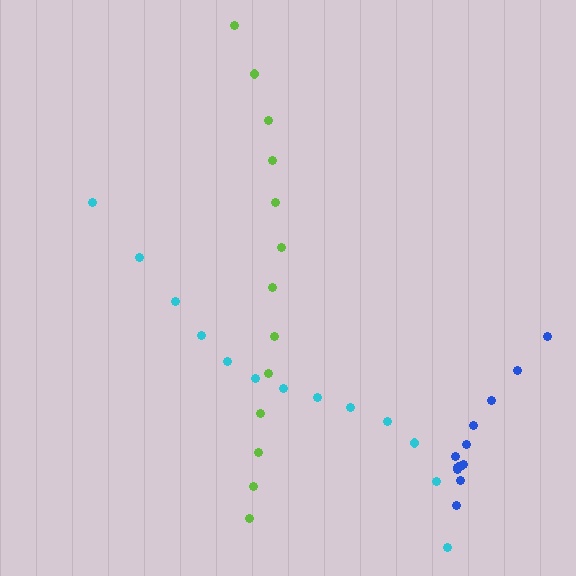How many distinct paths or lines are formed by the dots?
There are 3 distinct paths.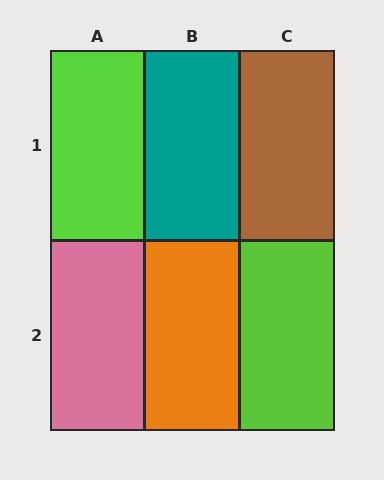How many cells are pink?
1 cell is pink.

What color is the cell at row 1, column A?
Lime.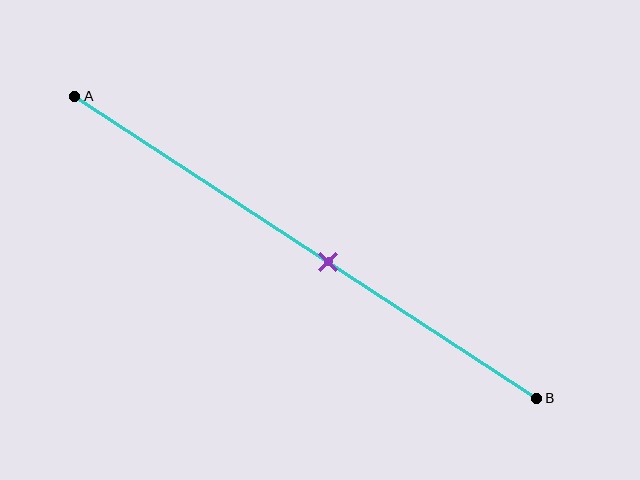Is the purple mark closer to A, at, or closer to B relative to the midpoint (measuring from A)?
The purple mark is closer to point B than the midpoint of segment AB.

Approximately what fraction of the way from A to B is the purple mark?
The purple mark is approximately 55% of the way from A to B.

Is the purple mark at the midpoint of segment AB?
No, the mark is at about 55% from A, not at the 50% midpoint.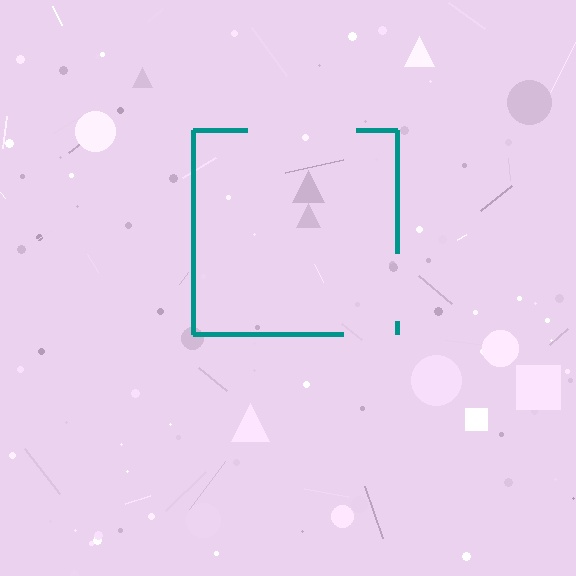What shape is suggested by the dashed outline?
The dashed outline suggests a square.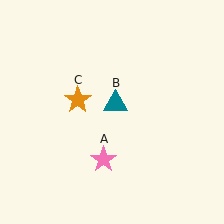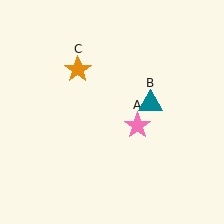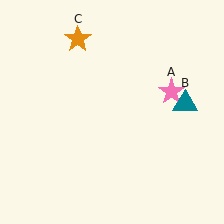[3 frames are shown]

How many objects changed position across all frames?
3 objects changed position: pink star (object A), teal triangle (object B), orange star (object C).